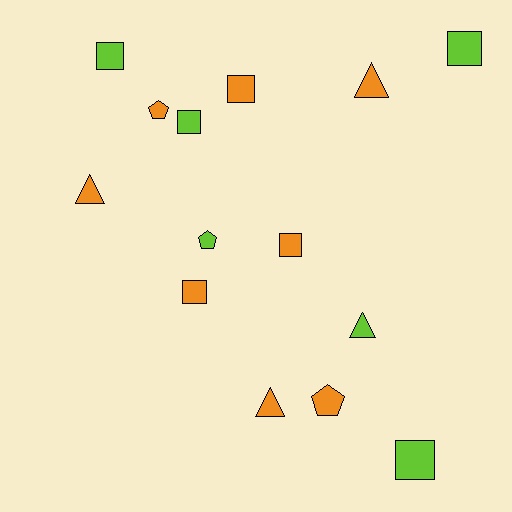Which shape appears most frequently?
Square, with 7 objects.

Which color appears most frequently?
Orange, with 8 objects.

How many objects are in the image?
There are 14 objects.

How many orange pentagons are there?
There are 2 orange pentagons.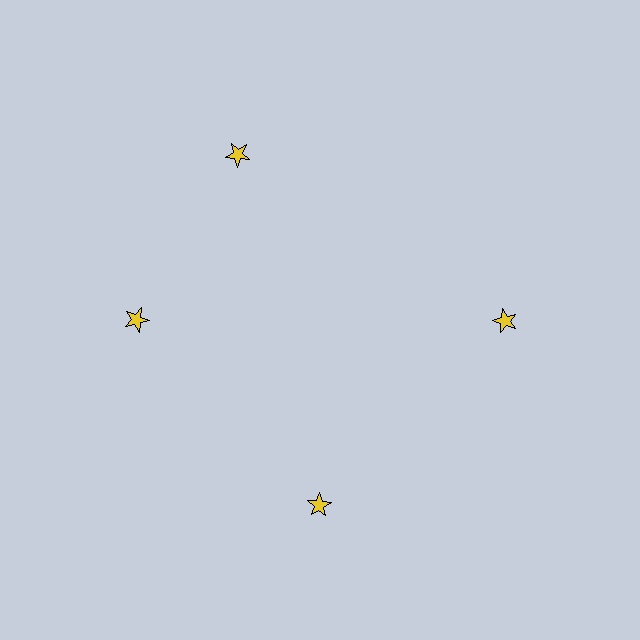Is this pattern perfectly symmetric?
No. The 4 yellow stars are arranged in a ring, but one element near the 12 o'clock position is rotated out of alignment along the ring, breaking the 4-fold rotational symmetry.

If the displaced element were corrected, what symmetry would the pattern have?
It would have 4-fold rotational symmetry — the pattern would map onto itself every 90 degrees.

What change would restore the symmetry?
The symmetry would be restored by rotating it back into even spacing with its neighbors so that all 4 stars sit at equal angles and equal distance from the center.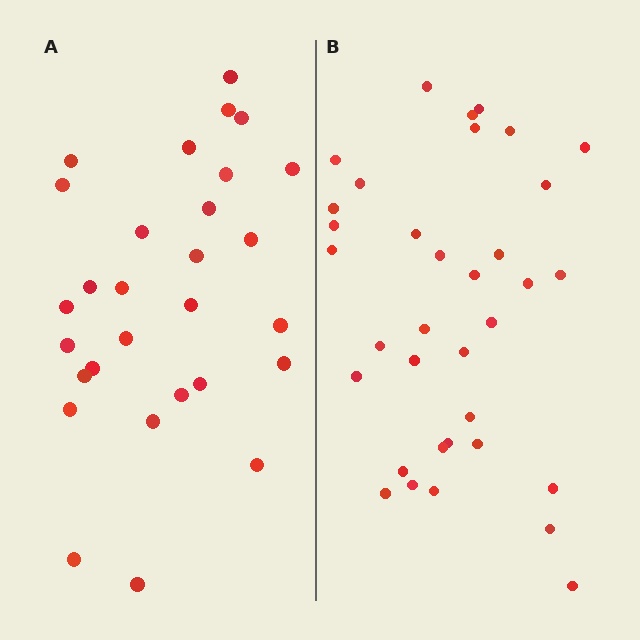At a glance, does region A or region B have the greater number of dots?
Region B (the right region) has more dots.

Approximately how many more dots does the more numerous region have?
Region B has about 6 more dots than region A.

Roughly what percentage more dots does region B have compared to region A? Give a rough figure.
About 20% more.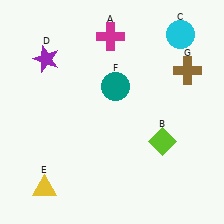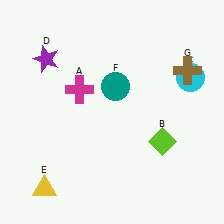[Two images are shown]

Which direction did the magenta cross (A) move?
The magenta cross (A) moved down.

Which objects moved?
The objects that moved are: the magenta cross (A), the cyan circle (C).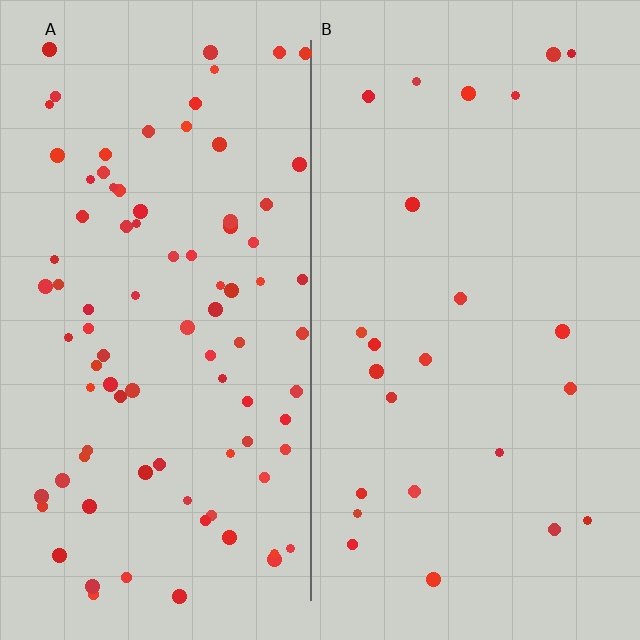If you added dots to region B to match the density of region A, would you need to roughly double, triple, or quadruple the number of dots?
Approximately quadruple.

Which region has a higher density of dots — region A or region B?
A (the left).